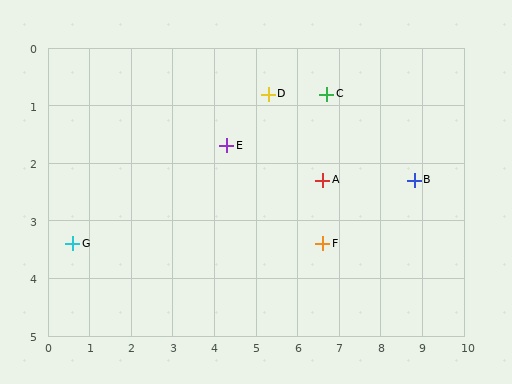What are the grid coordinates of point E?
Point E is at approximately (4.3, 1.7).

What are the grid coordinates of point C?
Point C is at approximately (6.7, 0.8).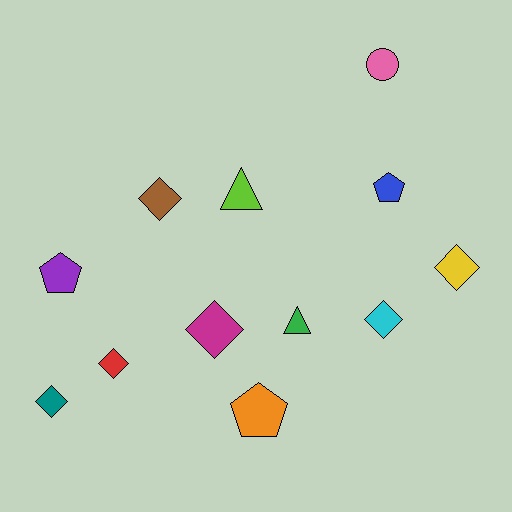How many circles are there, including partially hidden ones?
There is 1 circle.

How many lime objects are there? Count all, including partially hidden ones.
There is 1 lime object.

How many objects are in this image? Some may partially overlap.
There are 12 objects.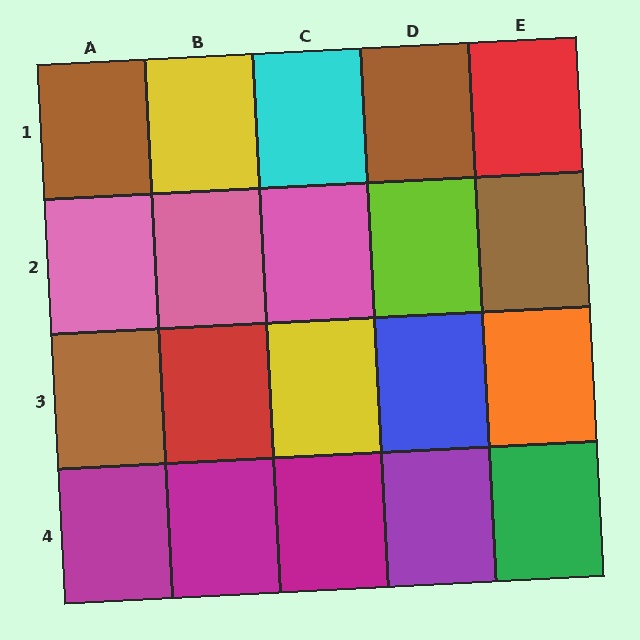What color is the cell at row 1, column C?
Cyan.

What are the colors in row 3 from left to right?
Brown, red, yellow, blue, orange.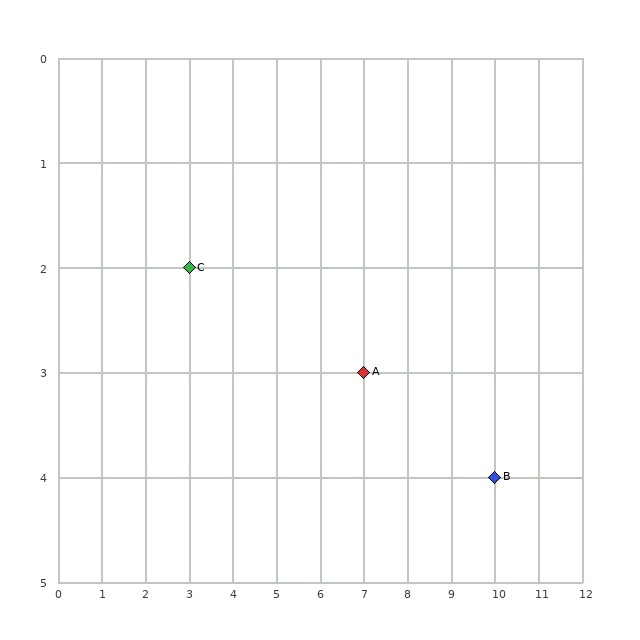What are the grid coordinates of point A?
Point A is at grid coordinates (7, 3).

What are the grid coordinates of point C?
Point C is at grid coordinates (3, 2).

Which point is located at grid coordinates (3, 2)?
Point C is at (3, 2).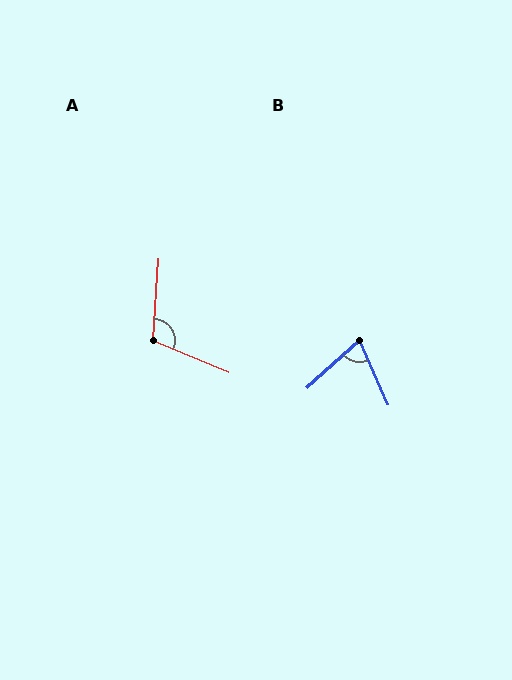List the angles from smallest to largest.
B (71°), A (108°).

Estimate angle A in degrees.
Approximately 108 degrees.